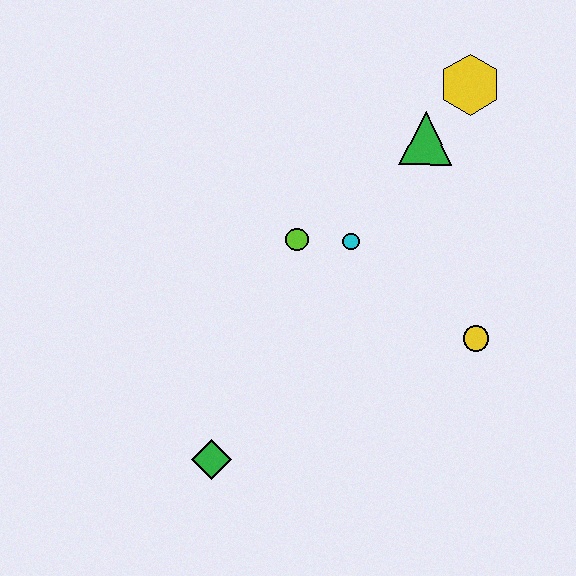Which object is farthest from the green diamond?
The yellow hexagon is farthest from the green diamond.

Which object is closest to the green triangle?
The yellow hexagon is closest to the green triangle.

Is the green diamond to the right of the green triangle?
No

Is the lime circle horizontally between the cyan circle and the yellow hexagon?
No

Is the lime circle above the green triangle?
No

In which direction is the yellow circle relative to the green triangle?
The yellow circle is below the green triangle.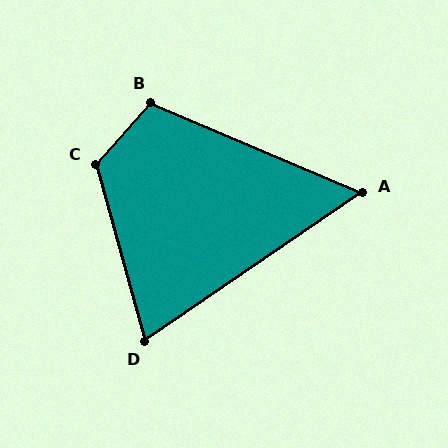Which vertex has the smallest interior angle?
A, at approximately 58 degrees.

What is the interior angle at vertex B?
Approximately 109 degrees (obtuse).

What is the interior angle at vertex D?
Approximately 71 degrees (acute).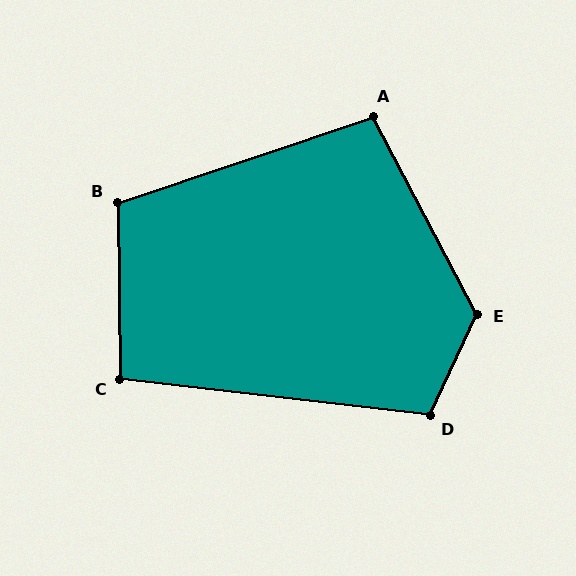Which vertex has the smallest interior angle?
C, at approximately 98 degrees.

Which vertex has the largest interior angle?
E, at approximately 127 degrees.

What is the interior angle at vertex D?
Approximately 108 degrees (obtuse).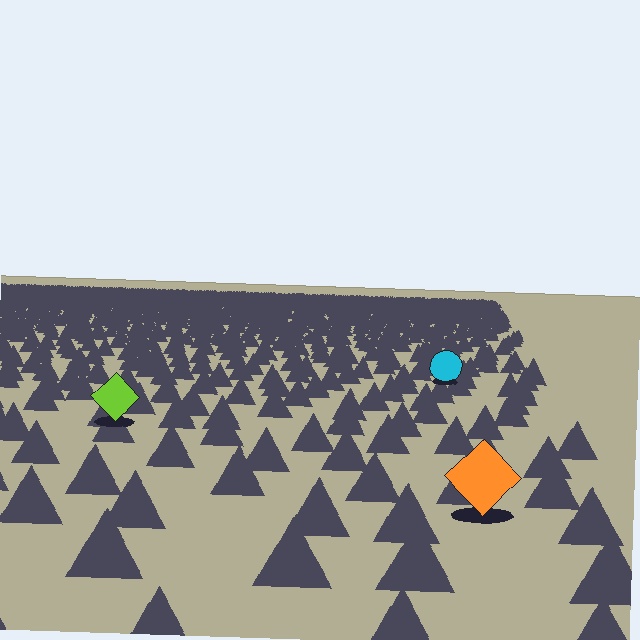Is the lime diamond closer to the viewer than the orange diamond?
No. The orange diamond is closer — you can tell from the texture gradient: the ground texture is coarser near it.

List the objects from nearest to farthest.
From nearest to farthest: the orange diamond, the lime diamond, the cyan circle.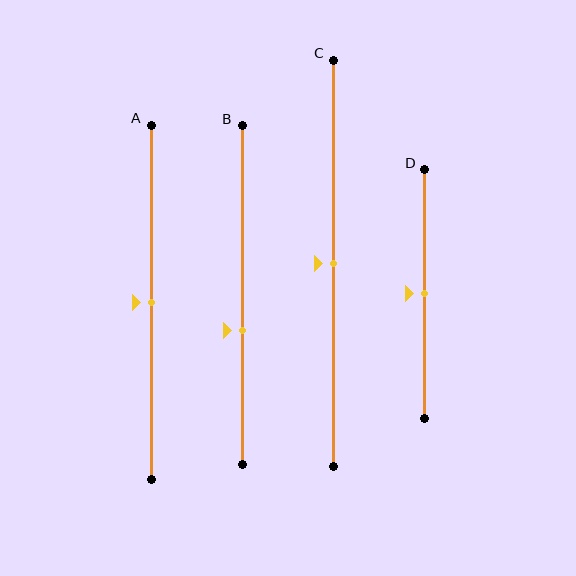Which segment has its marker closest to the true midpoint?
Segment A has its marker closest to the true midpoint.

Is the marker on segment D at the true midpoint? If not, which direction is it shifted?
Yes, the marker on segment D is at the true midpoint.